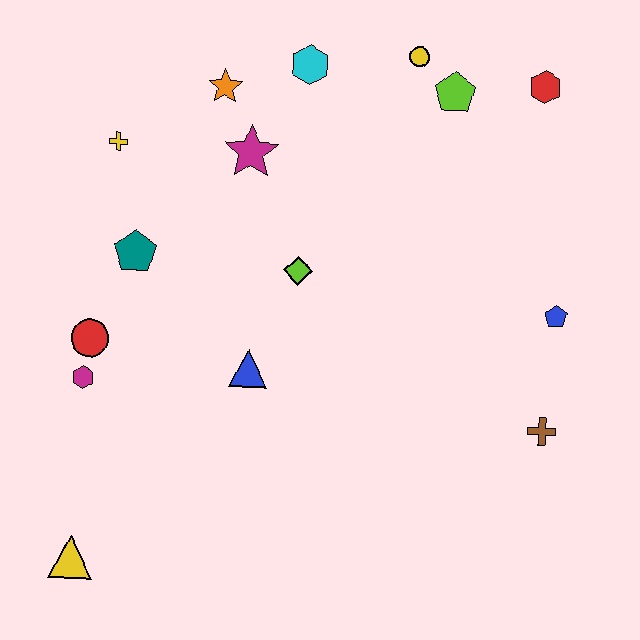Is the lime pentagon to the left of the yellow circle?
No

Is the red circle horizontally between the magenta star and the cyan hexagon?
No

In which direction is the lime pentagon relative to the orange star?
The lime pentagon is to the right of the orange star.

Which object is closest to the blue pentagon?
The brown cross is closest to the blue pentagon.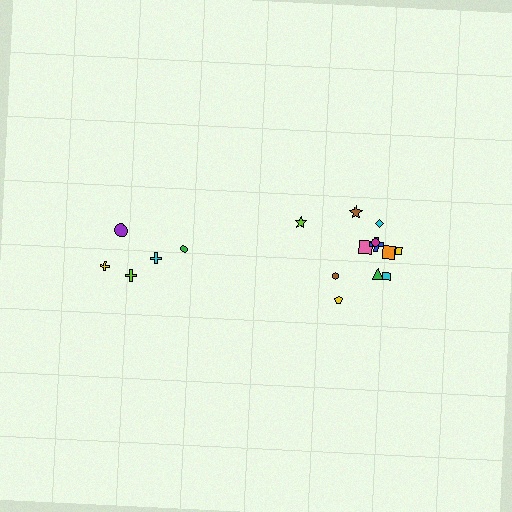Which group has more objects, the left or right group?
The right group.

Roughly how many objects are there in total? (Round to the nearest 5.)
Roughly 15 objects in total.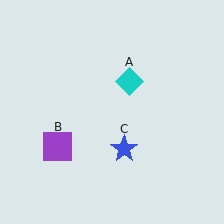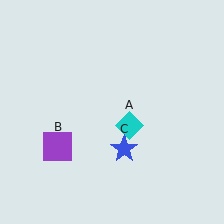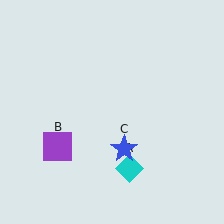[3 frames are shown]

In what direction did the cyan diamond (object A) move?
The cyan diamond (object A) moved down.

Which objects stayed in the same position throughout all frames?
Purple square (object B) and blue star (object C) remained stationary.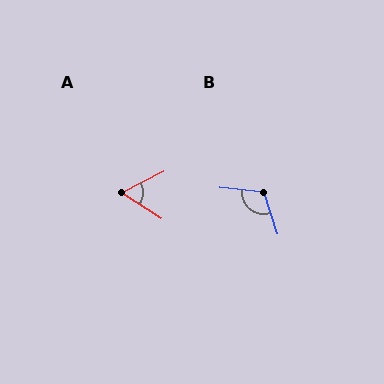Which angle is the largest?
B, at approximately 113 degrees.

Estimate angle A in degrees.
Approximately 59 degrees.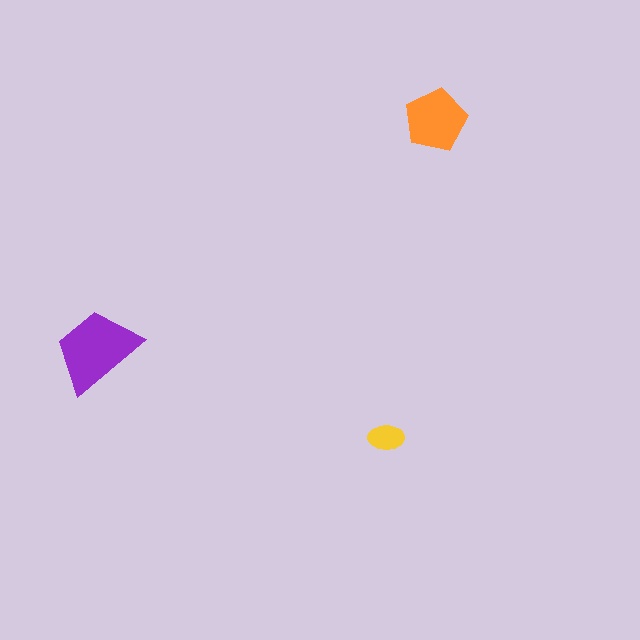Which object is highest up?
The orange pentagon is topmost.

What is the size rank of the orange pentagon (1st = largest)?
2nd.